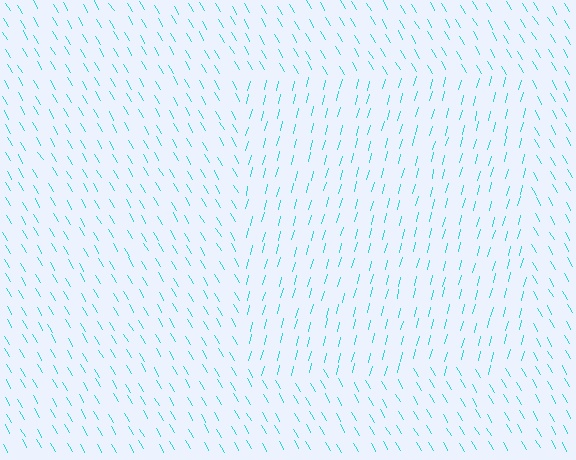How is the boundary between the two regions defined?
The boundary is defined purely by a change in line orientation (approximately 45 degrees difference). All lines are the same color and thickness.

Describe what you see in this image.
The image is filled with small cyan line segments. A rectangle region in the image has lines oriented differently from the surrounding lines, creating a visible texture boundary.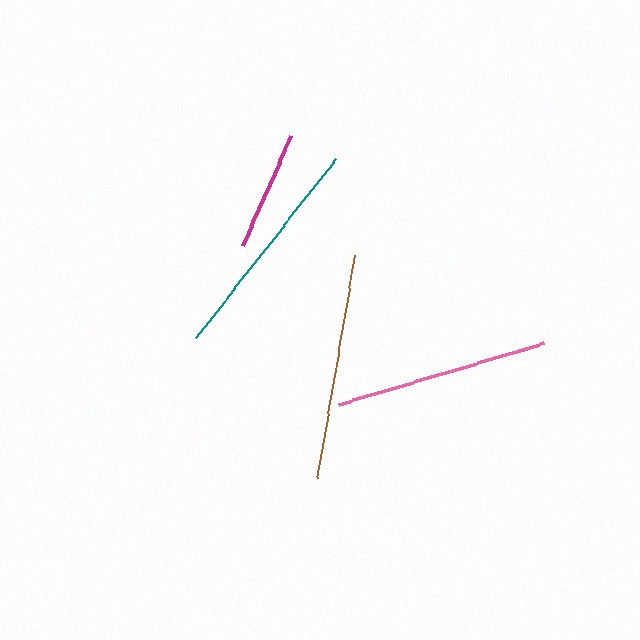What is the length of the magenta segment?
The magenta segment is approximately 120 pixels long.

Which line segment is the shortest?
The magenta line is the shortest at approximately 120 pixels.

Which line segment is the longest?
The teal line is the longest at approximately 228 pixels.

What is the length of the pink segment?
The pink segment is approximately 214 pixels long.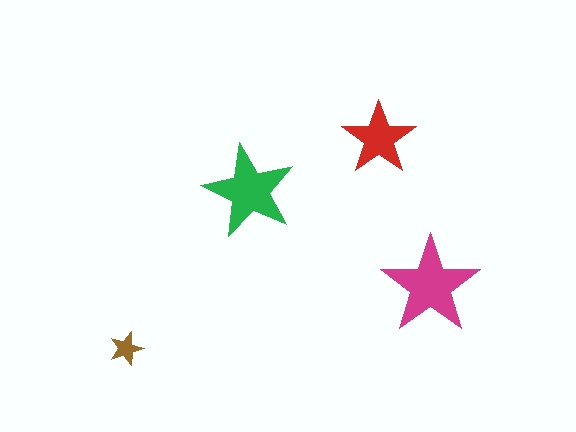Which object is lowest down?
The brown star is bottommost.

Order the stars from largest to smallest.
the magenta one, the green one, the red one, the brown one.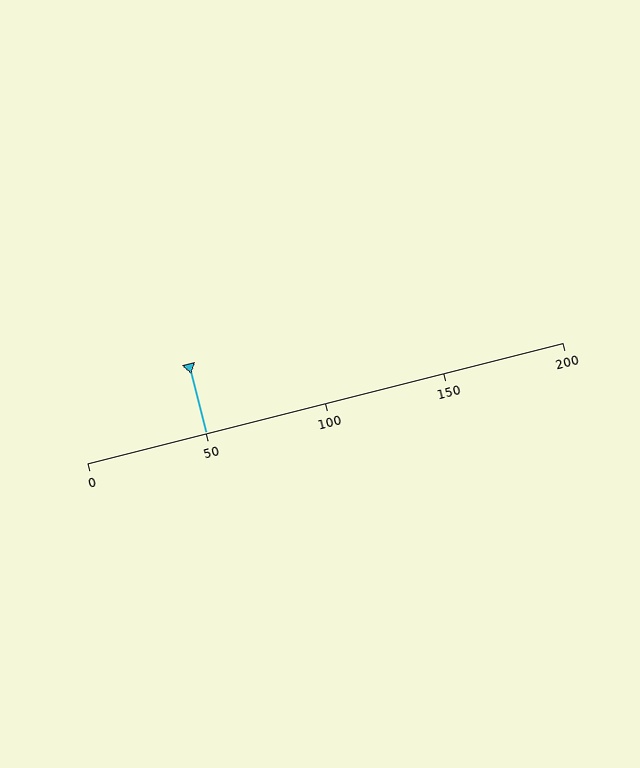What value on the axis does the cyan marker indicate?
The marker indicates approximately 50.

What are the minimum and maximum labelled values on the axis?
The axis runs from 0 to 200.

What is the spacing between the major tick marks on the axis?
The major ticks are spaced 50 apart.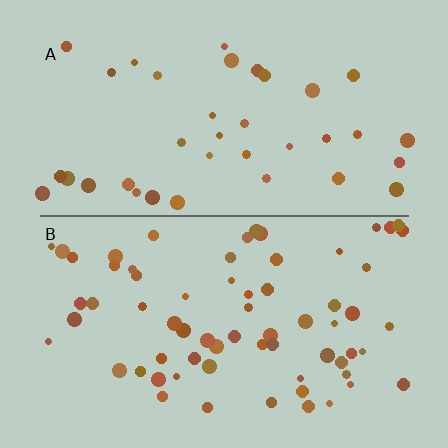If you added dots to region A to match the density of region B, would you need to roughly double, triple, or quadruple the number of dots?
Approximately double.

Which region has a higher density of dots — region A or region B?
B (the bottom).